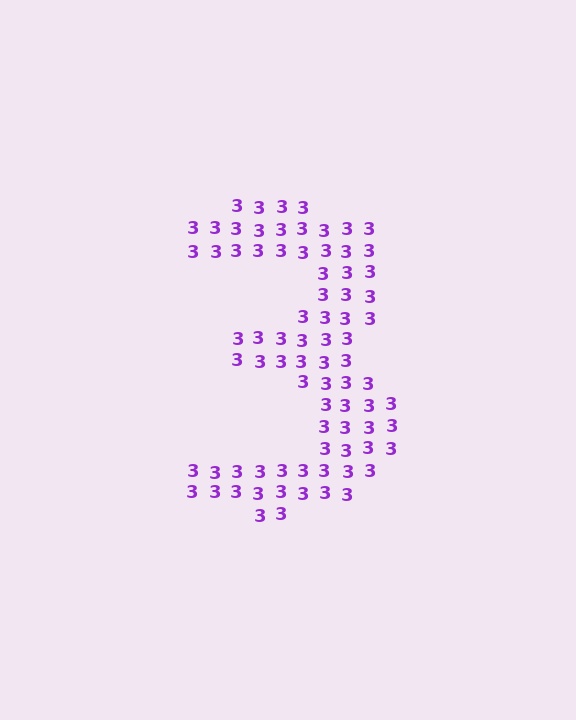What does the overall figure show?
The overall figure shows the digit 3.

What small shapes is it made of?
It is made of small digit 3's.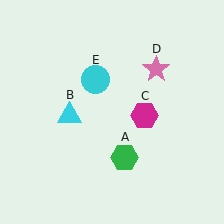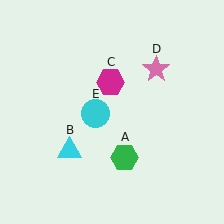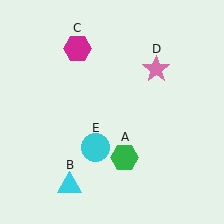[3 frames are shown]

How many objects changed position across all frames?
3 objects changed position: cyan triangle (object B), magenta hexagon (object C), cyan circle (object E).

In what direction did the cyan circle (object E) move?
The cyan circle (object E) moved down.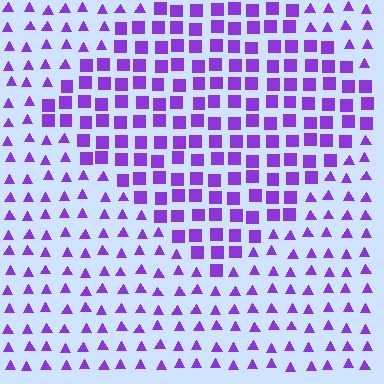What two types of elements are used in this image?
The image uses squares inside the diamond region and triangles outside it.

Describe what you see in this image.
The image is filled with small purple elements arranged in a uniform grid. A diamond-shaped region contains squares, while the surrounding area contains triangles. The boundary is defined purely by the change in element shape.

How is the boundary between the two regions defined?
The boundary is defined by a change in element shape: squares inside vs. triangles outside. All elements share the same color and spacing.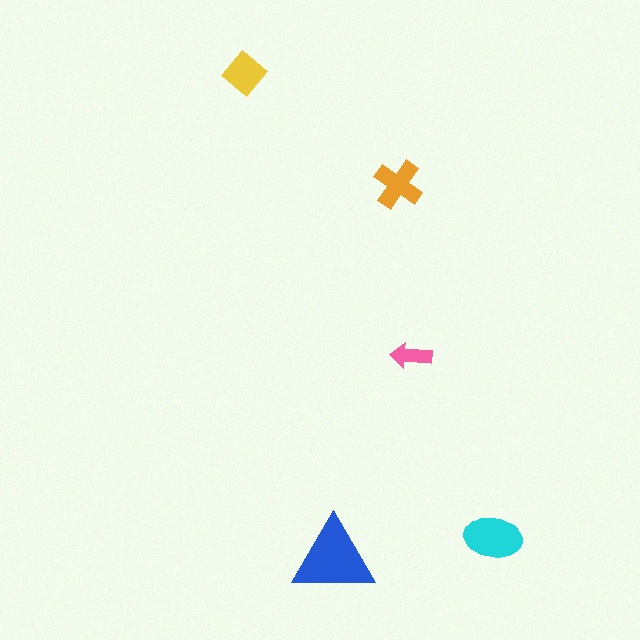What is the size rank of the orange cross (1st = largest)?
3rd.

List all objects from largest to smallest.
The blue triangle, the cyan ellipse, the orange cross, the yellow diamond, the pink arrow.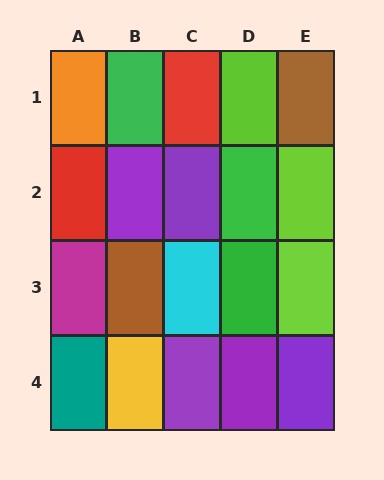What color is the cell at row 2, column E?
Lime.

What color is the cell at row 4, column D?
Purple.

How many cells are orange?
1 cell is orange.